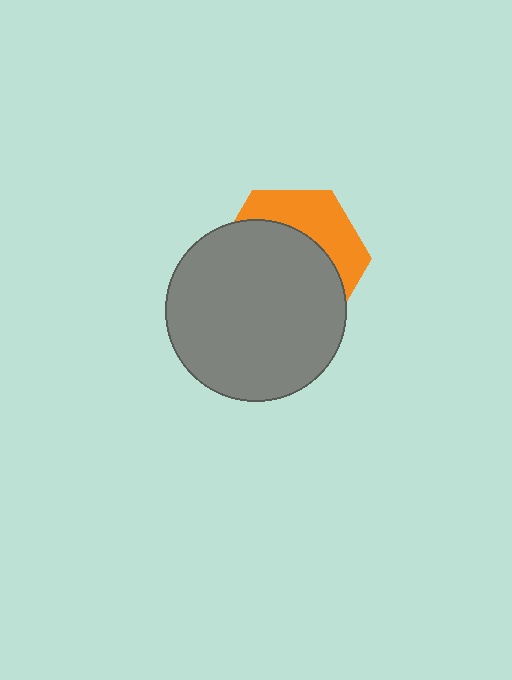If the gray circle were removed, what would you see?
You would see the complete orange hexagon.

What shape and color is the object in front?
The object in front is a gray circle.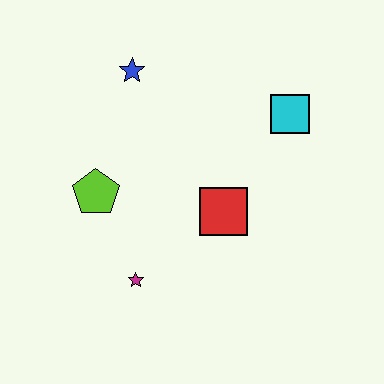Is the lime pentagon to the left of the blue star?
Yes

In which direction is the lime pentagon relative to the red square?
The lime pentagon is to the left of the red square.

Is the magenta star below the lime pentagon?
Yes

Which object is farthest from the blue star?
The magenta star is farthest from the blue star.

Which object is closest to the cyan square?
The red square is closest to the cyan square.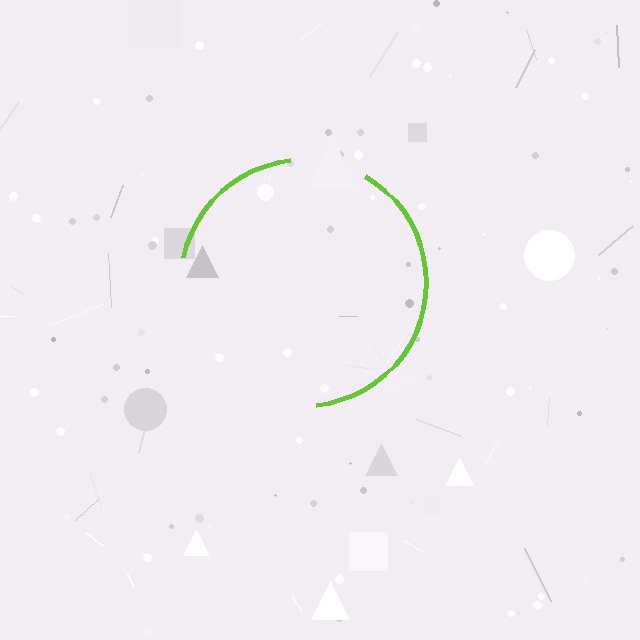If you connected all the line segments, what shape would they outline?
They would outline a circle.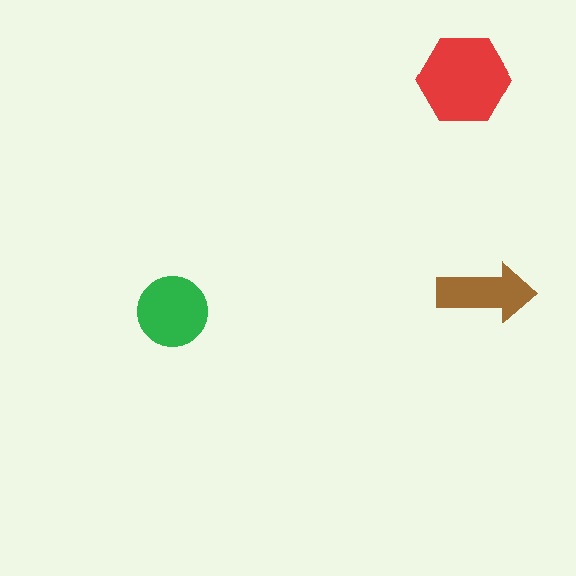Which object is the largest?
The red hexagon.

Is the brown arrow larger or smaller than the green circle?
Smaller.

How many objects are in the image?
There are 3 objects in the image.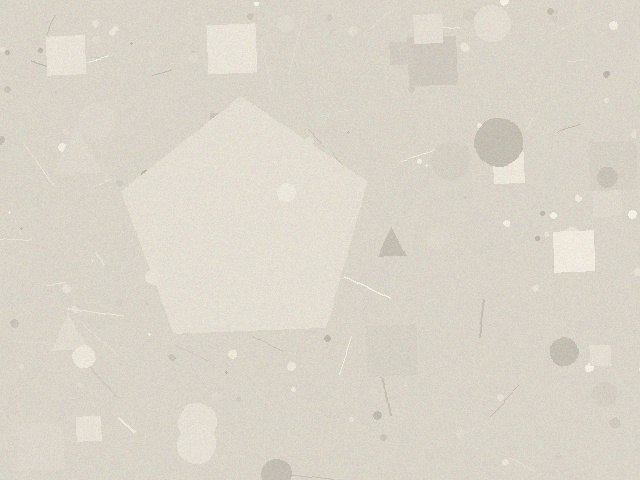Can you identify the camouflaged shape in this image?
The camouflaged shape is a pentagon.